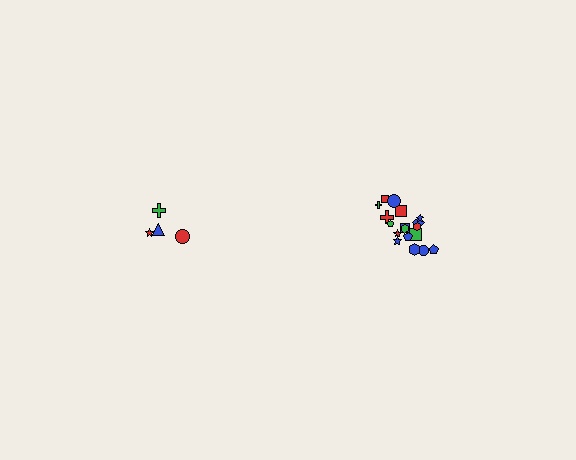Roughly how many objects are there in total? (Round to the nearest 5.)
Roughly 20 objects in total.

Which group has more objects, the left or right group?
The right group.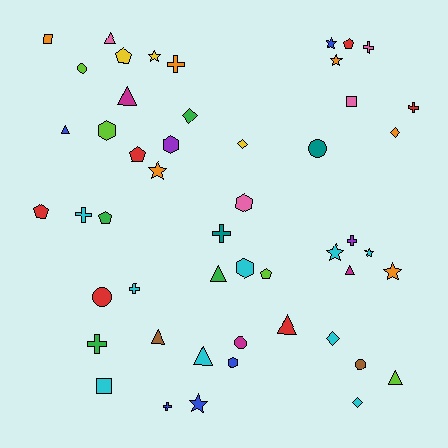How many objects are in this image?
There are 50 objects.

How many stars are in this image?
There are 8 stars.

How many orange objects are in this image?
There are 6 orange objects.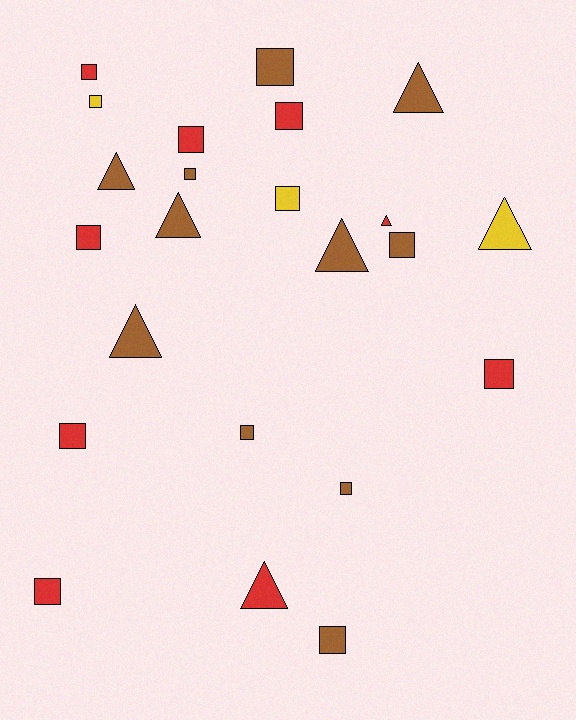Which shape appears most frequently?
Square, with 15 objects.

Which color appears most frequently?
Brown, with 11 objects.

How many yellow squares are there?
There are 2 yellow squares.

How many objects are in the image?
There are 23 objects.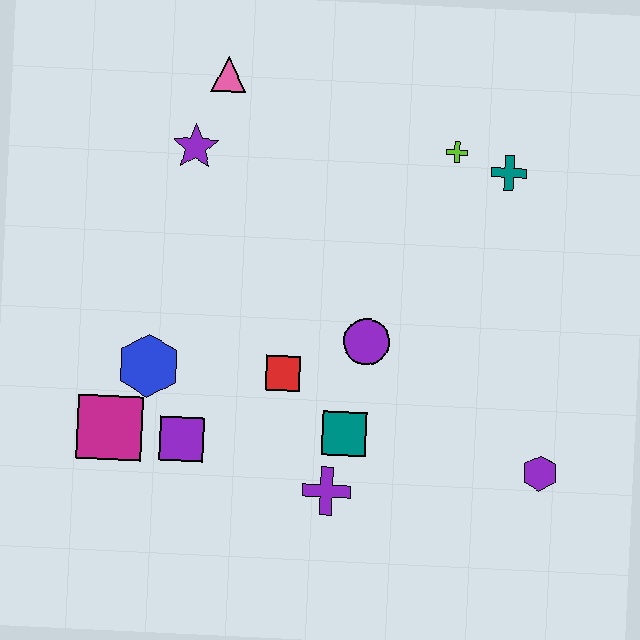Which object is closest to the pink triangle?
The purple star is closest to the pink triangle.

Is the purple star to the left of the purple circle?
Yes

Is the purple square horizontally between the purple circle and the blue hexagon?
Yes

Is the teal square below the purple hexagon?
No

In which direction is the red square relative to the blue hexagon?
The red square is to the right of the blue hexagon.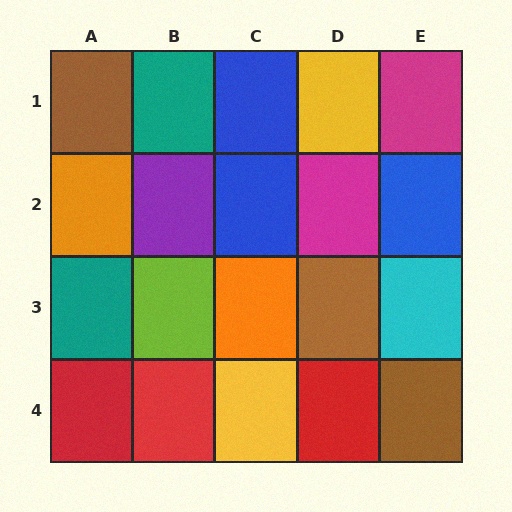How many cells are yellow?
2 cells are yellow.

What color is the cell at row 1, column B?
Teal.